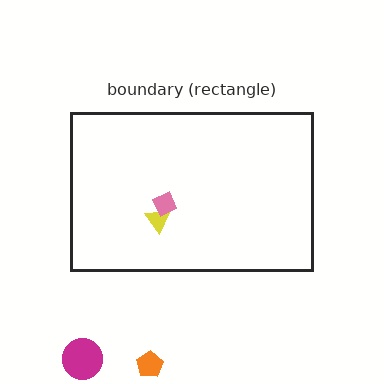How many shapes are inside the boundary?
2 inside, 2 outside.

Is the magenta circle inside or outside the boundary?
Outside.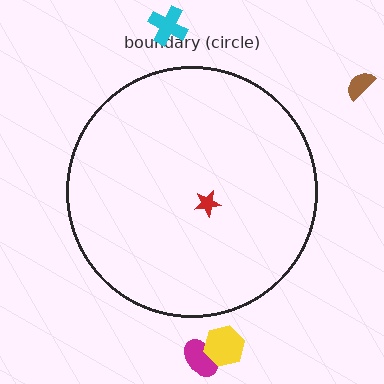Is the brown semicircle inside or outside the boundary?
Outside.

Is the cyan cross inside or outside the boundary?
Outside.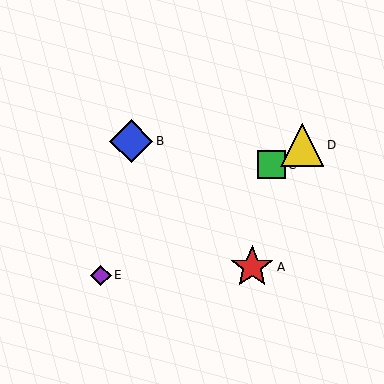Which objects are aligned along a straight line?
Objects C, D, E are aligned along a straight line.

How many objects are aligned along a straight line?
3 objects (C, D, E) are aligned along a straight line.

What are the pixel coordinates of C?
Object C is at (272, 165).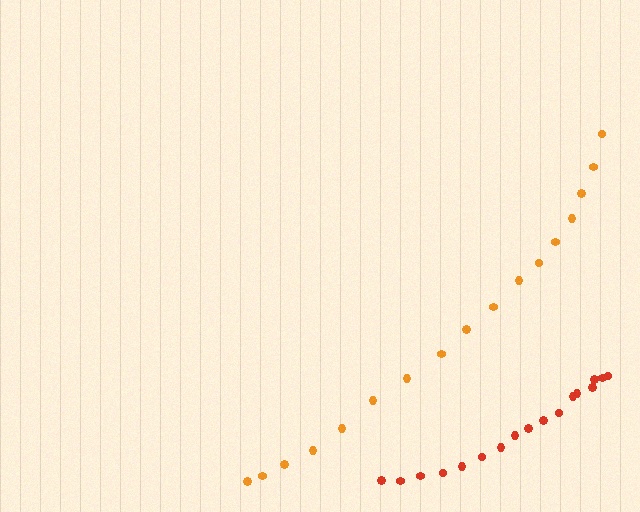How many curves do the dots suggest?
There are 2 distinct paths.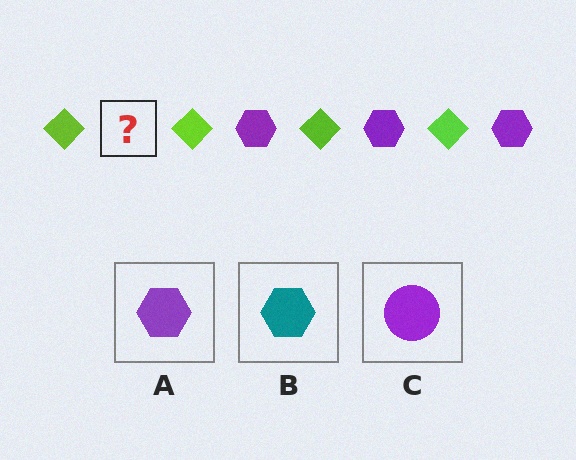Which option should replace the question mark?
Option A.